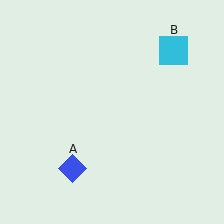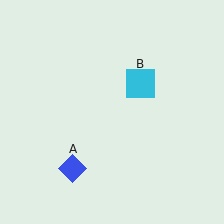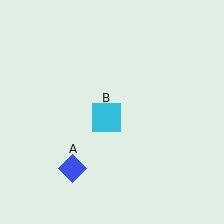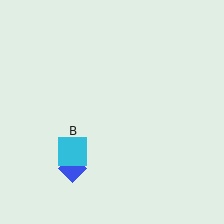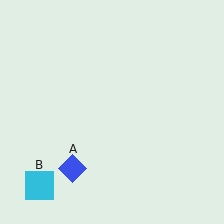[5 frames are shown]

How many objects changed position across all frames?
1 object changed position: cyan square (object B).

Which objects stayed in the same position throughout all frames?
Blue diamond (object A) remained stationary.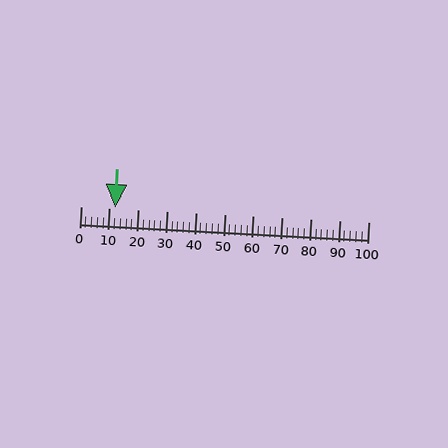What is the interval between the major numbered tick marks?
The major tick marks are spaced 10 units apart.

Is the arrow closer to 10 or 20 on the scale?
The arrow is closer to 10.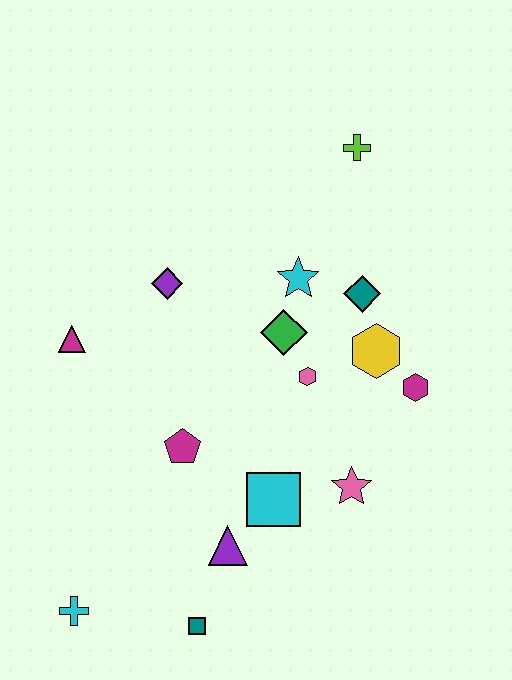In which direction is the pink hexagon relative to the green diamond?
The pink hexagon is below the green diamond.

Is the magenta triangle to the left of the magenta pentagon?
Yes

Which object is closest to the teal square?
The purple triangle is closest to the teal square.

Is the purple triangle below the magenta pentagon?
Yes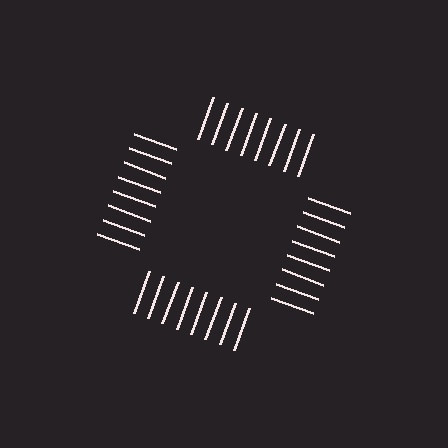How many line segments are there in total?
32 — 8 along each of the 4 edges.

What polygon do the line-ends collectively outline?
An illusory square — the line segments terminate on its edges but no continuous stroke is drawn.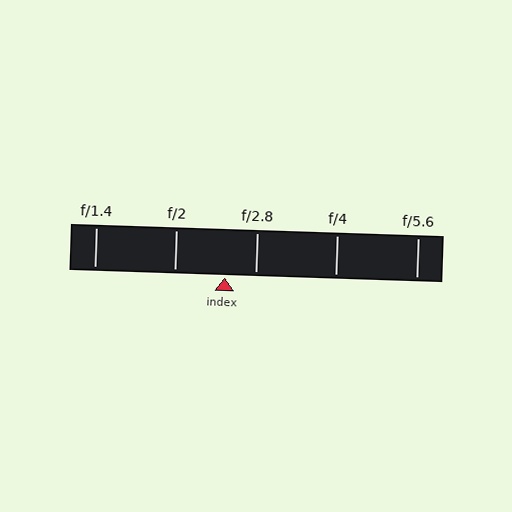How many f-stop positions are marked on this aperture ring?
There are 5 f-stop positions marked.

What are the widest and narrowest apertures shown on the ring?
The widest aperture shown is f/1.4 and the narrowest is f/5.6.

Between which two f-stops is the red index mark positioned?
The index mark is between f/2 and f/2.8.